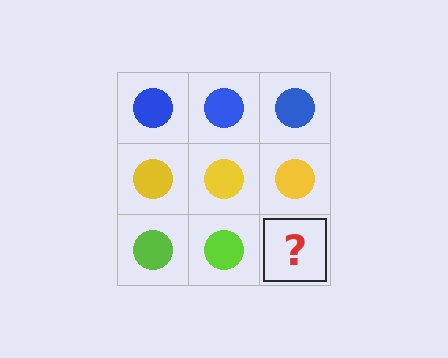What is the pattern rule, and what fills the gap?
The rule is that each row has a consistent color. The gap should be filled with a lime circle.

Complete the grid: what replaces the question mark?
The question mark should be replaced with a lime circle.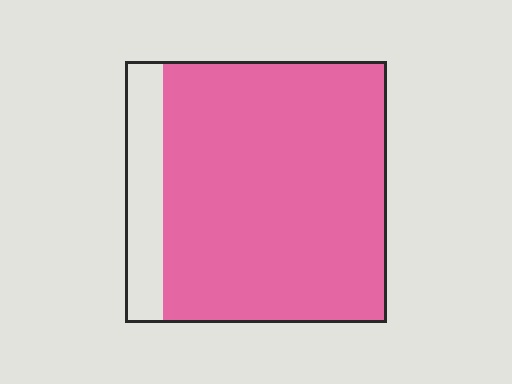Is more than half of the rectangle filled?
Yes.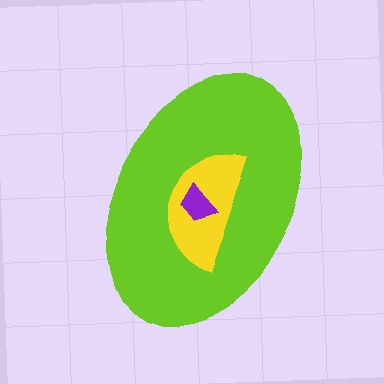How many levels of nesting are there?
3.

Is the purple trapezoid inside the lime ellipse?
Yes.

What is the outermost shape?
The lime ellipse.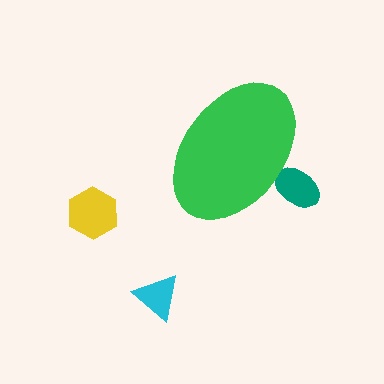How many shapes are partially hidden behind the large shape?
1 shape is partially hidden.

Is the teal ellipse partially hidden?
Yes, the teal ellipse is partially hidden behind the green ellipse.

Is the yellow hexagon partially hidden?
No, the yellow hexagon is fully visible.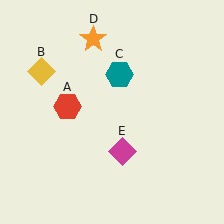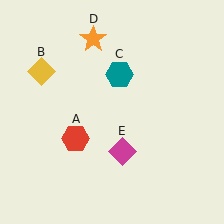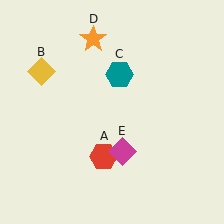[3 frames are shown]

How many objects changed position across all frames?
1 object changed position: red hexagon (object A).